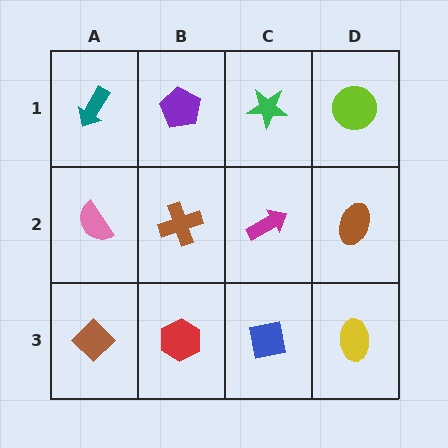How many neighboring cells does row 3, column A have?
2.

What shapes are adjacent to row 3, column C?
A magenta arrow (row 2, column C), a red hexagon (row 3, column B), a yellow ellipse (row 3, column D).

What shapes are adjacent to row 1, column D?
A brown ellipse (row 2, column D), a green star (row 1, column C).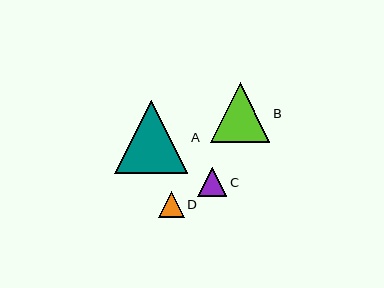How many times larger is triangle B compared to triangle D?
Triangle B is approximately 2.3 times the size of triangle D.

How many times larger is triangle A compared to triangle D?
Triangle A is approximately 2.8 times the size of triangle D.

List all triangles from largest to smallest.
From largest to smallest: A, B, C, D.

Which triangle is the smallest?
Triangle D is the smallest with a size of approximately 26 pixels.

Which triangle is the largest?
Triangle A is the largest with a size of approximately 73 pixels.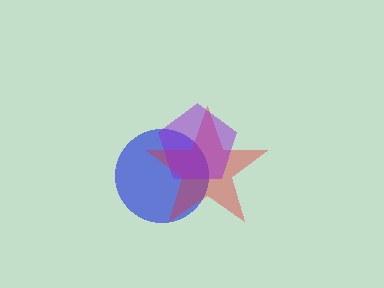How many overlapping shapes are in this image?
There are 3 overlapping shapes in the image.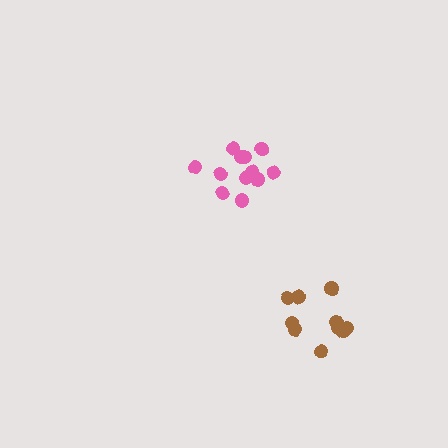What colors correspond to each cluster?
The clusters are colored: brown, pink.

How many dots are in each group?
Group 1: 11 dots, Group 2: 12 dots (23 total).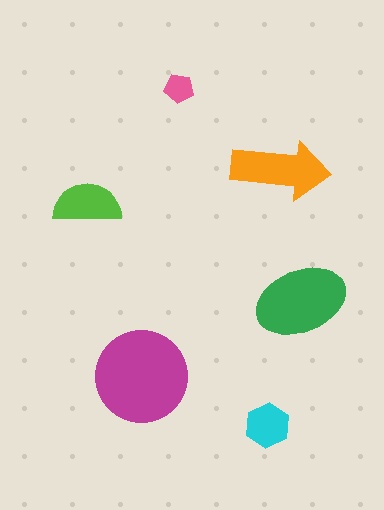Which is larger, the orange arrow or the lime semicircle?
The orange arrow.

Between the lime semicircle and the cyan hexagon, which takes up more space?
The lime semicircle.